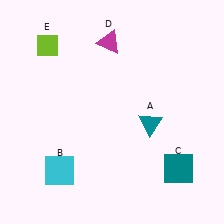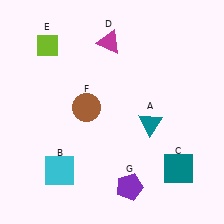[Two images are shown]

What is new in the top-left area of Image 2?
A brown circle (F) was added in the top-left area of Image 2.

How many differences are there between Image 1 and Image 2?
There are 2 differences between the two images.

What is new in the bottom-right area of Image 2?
A purple pentagon (G) was added in the bottom-right area of Image 2.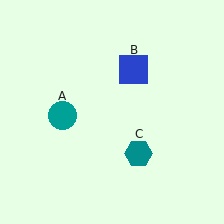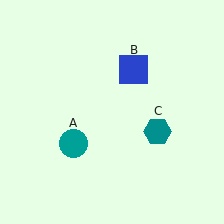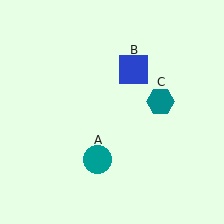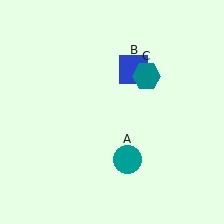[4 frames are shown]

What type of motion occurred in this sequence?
The teal circle (object A), teal hexagon (object C) rotated counterclockwise around the center of the scene.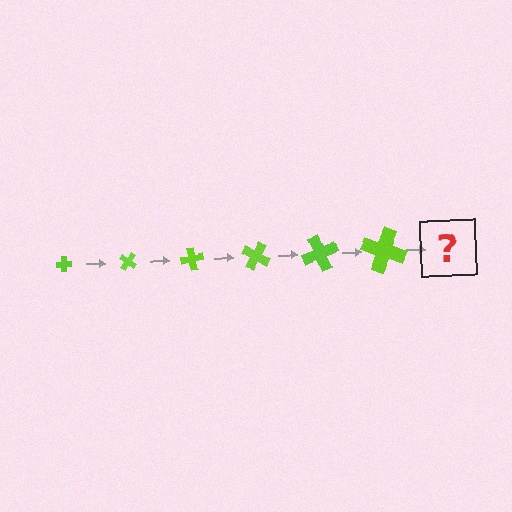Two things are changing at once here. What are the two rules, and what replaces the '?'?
The two rules are that the cross grows larger each step and it rotates 40 degrees each step. The '?' should be a cross, larger than the previous one and rotated 240 degrees from the start.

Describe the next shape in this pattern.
It should be a cross, larger than the previous one and rotated 240 degrees from the start.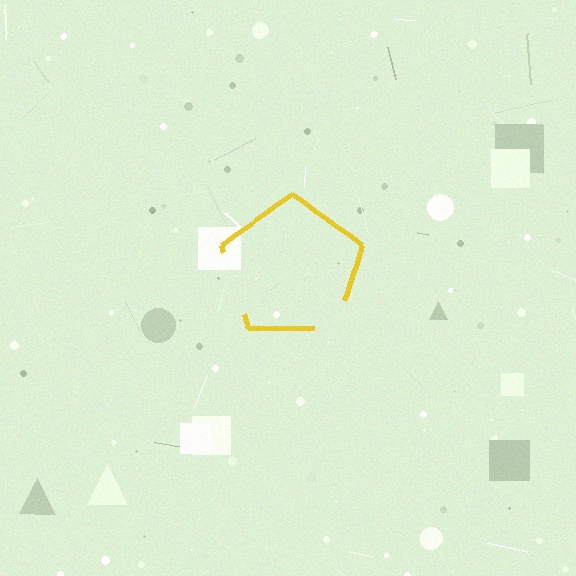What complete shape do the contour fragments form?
The contour fragments form a pentagon.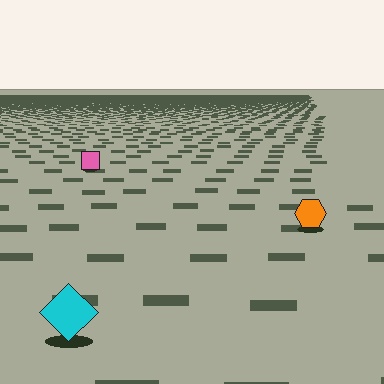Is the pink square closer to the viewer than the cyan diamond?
No. The cyan diamond is closer — you can tell from the texture gradient: the ground texture is coarser near it.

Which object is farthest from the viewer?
The pink square is farthest from the viewer. It appears smaller and the ground texture around it is denser.